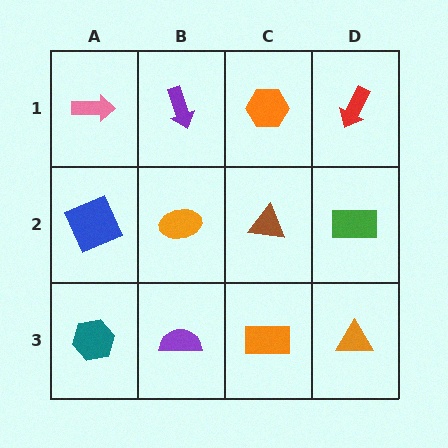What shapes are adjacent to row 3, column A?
A blue square (row 2, column A), a purple semicircle (row 3, column B).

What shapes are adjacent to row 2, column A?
A pink arrow (row 1, column A), a teal hexagon (row 3, column A), an orange ellipse (row 2, column B).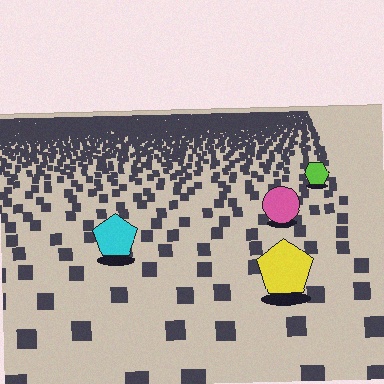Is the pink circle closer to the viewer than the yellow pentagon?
No. The yellow pentagon is closer — you can tell from the texture gradient: the ground texture is coarser near it.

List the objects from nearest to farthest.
From nearest to farthest: the yellow pentagon, the cyan pentagon, the pink circle, the lime hexagon.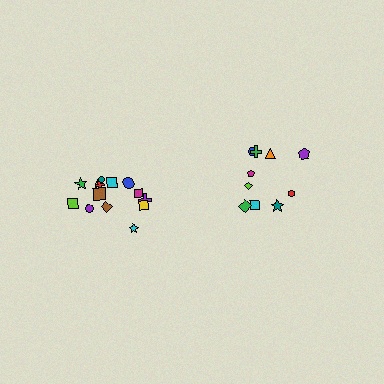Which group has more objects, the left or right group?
The left group.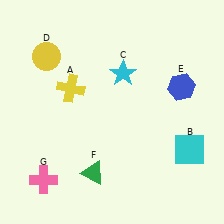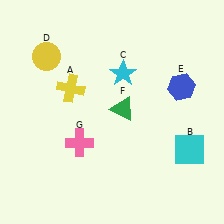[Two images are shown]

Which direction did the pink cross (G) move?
The pink cross (G) moved up.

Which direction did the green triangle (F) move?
The green triangle (F) moved up.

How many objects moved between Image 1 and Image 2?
2 objects moved between the two images.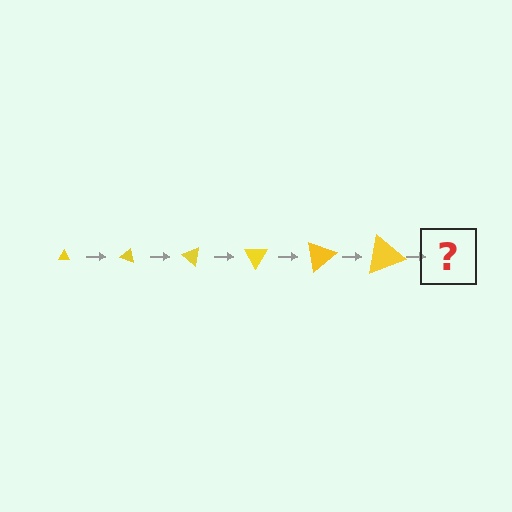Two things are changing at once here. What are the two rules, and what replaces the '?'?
The two rules are that the triangle grows larger each step and it rotates 20 degrees each step. The '?' should be a triangle, larger than the previous one and rotated 120 degrees from the start.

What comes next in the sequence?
The next element should be a triangle, larger than the previous one and rotated 120 degrees from the start.